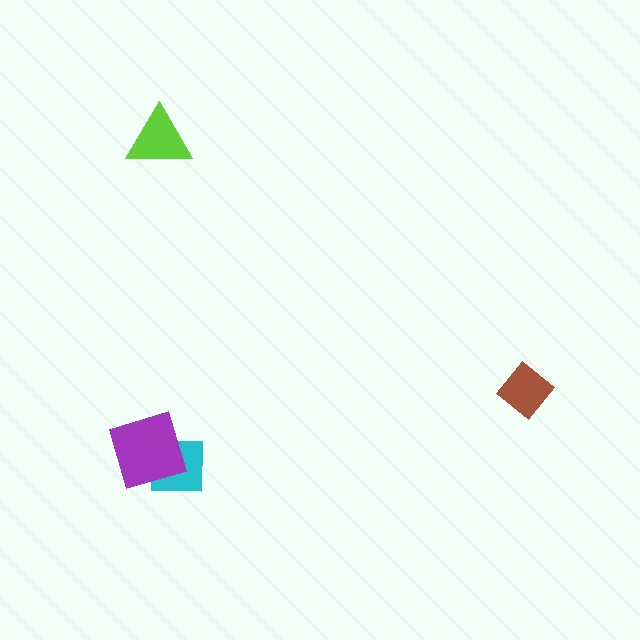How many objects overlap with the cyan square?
1 object overlaps with the cyan square.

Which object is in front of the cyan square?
The purple square is in front of the cyan square.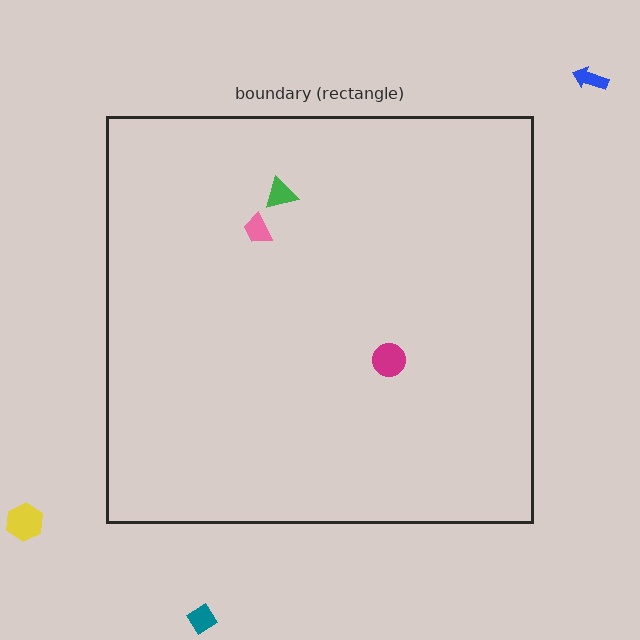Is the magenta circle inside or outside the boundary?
Inside.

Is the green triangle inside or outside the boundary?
Inside.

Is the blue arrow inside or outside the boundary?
Outside.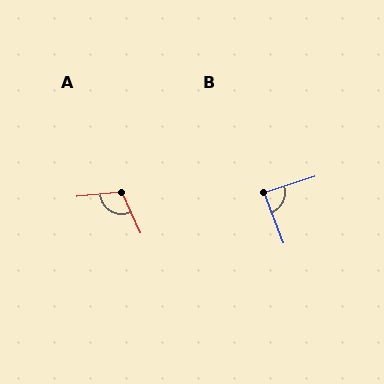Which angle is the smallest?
B, at approximately 87 degrees.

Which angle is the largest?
A, at approximately 110 degrees.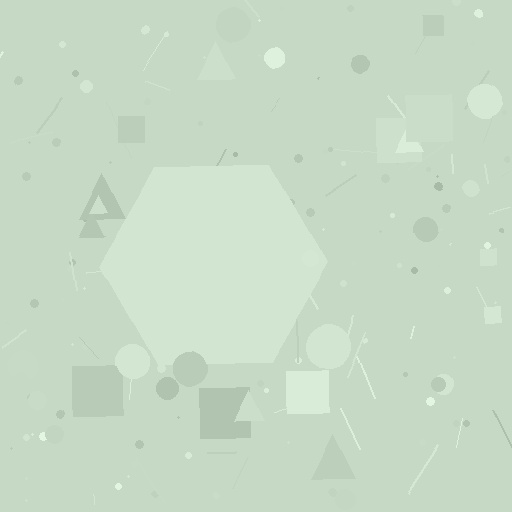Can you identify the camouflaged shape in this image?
The camouflaged shape is a hexagon.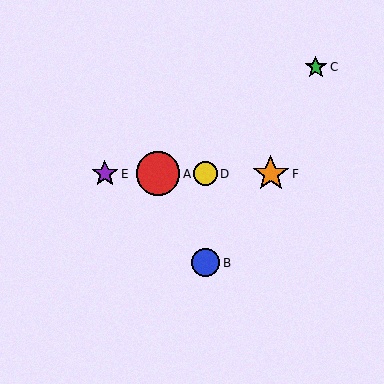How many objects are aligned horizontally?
4 objects (A, D, E, F) are aligned horizontally.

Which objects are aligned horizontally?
Objects A, D, E, F are aligned horizontally.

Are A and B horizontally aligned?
No, A is at y≈174 and B is at y≈263.